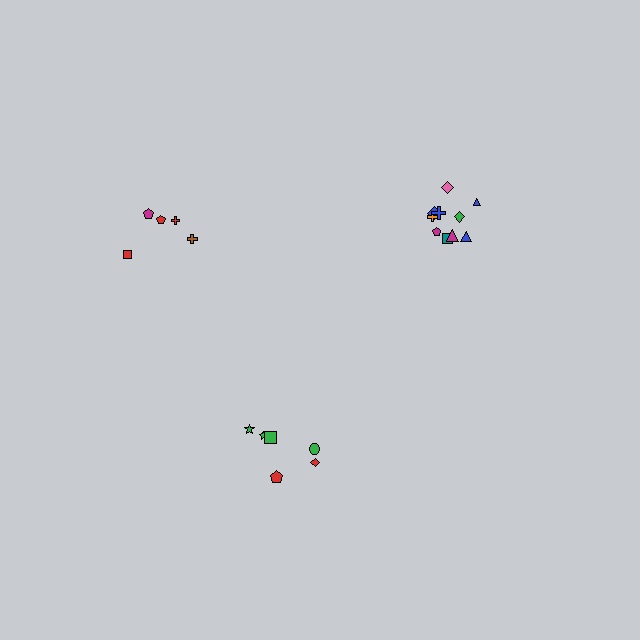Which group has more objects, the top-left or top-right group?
The top-right group.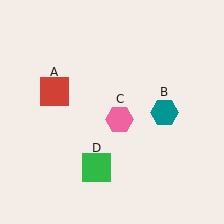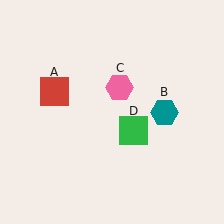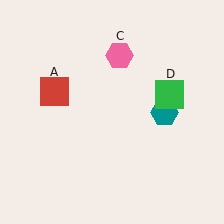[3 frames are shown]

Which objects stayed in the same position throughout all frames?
Red square (object A) and teal hexagon (object B) remained stationary.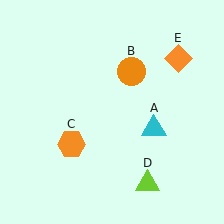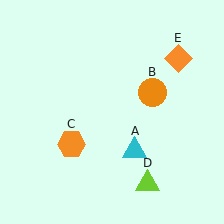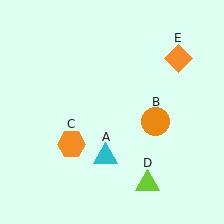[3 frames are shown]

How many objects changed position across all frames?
2 objects changed position: cyan triangle (object A), orange circle (object B).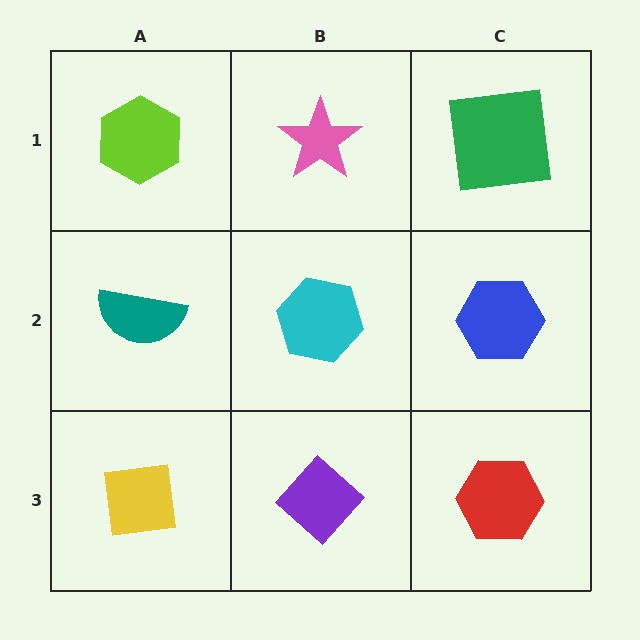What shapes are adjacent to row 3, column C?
A blue hexagon (row 2, column C), a purple diamond (row 3, column B).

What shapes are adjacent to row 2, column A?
A lime hexagon (row 1, column A), a yellow square (row 3, column A), a cyan hexagon (row 2, column B).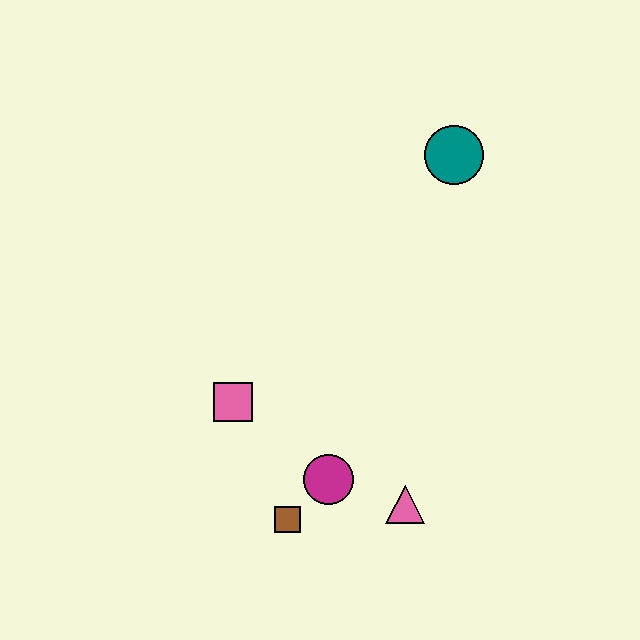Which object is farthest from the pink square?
The teal circle is farthest from the pink square.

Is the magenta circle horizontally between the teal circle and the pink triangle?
No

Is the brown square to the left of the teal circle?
Yes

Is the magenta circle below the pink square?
Yes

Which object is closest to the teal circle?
The pink square is closest to the teal circle.